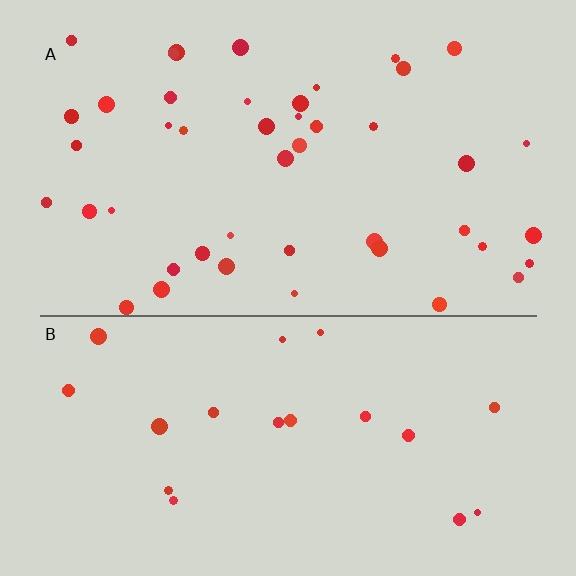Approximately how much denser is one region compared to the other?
Approximately 2.3× — region A over region B.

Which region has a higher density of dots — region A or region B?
A (the top).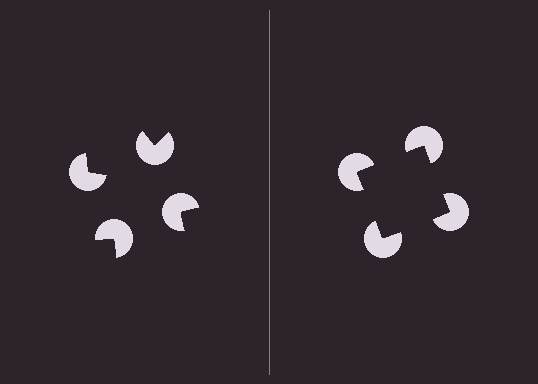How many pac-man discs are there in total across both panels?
8 — 4 on each side.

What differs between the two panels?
The pac-man discs are positioned identically on both sides; only the wedge orientations differ. On the right they align to a square; on the left they are misaligned.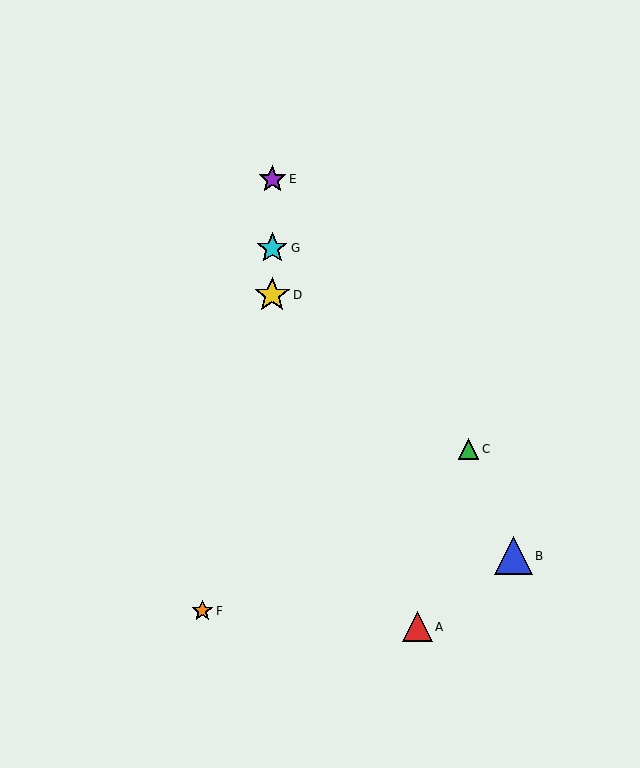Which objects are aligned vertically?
Objects D, E, G are aligned vertically.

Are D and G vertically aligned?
Yes, both are at x≈272.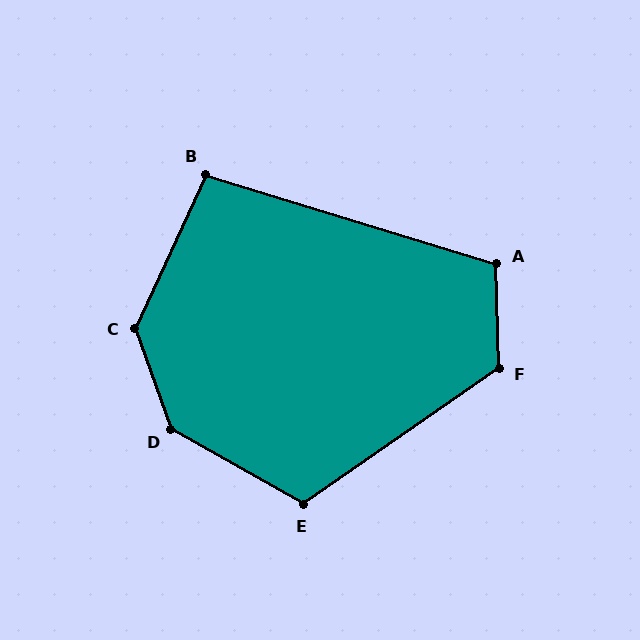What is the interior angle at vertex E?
Approximately 116 degrees (obtuse).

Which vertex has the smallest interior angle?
B, at approximately 97 degrees.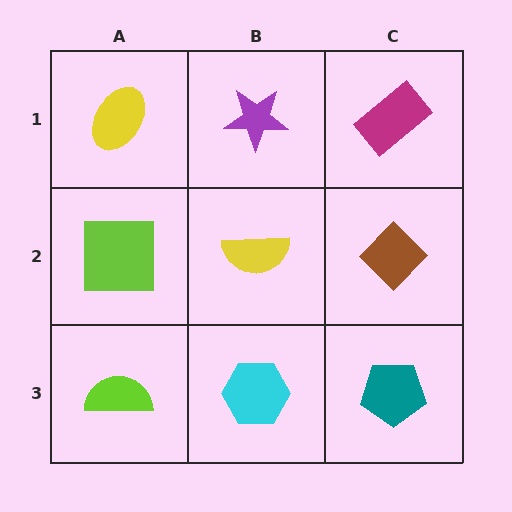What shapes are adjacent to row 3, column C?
A brown diamond (row 2, column C), a cyan hexagon (row 3, column B).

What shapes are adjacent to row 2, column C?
A magenta rectangle (row 1, column C), a teal pentagon (row 3, column C), a yellow semicircle (row 2, column B).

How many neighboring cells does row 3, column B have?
3.